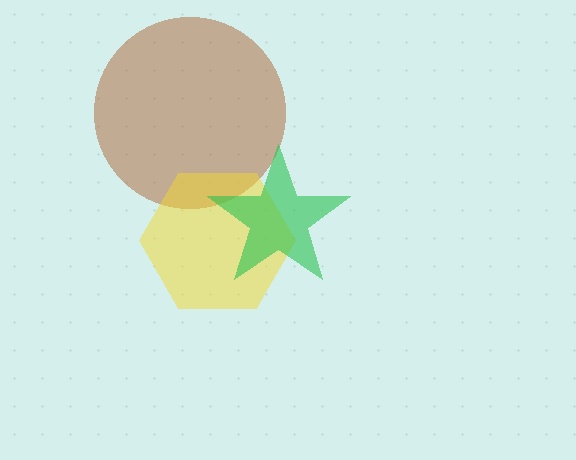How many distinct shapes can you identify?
There are 3 distinct shapes: a brown circle, a yellow hexagon, a green star.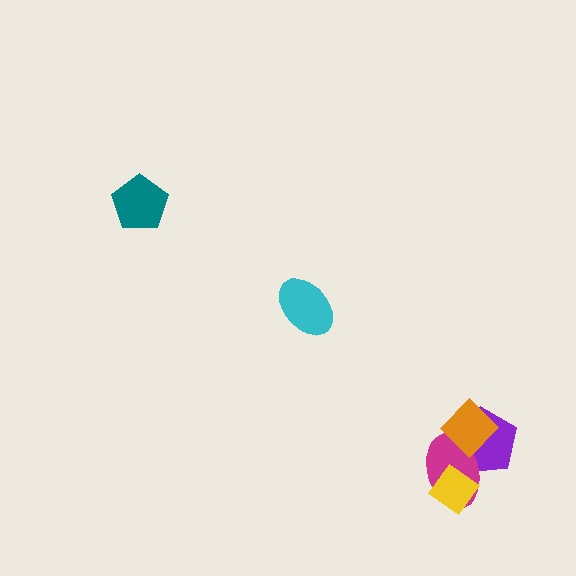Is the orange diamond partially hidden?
No, no other shape covers it.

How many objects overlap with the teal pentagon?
0 objects overlap with the teal pentagon.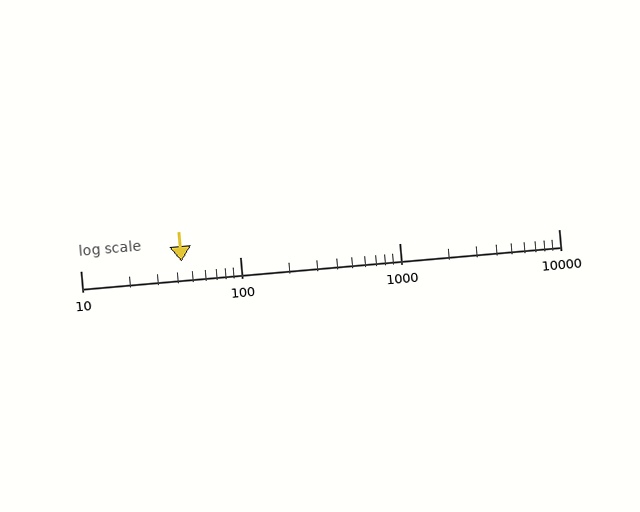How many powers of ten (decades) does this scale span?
The scale spans 3 decades, from 10 to 10000.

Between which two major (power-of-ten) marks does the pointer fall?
The pointer is between 10 and 100.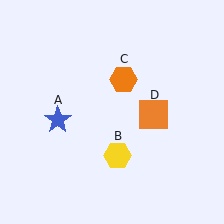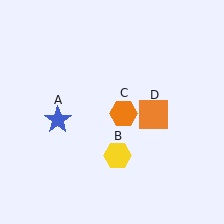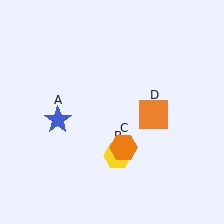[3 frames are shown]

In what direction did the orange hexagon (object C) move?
The orange hexagon (object C) moved down.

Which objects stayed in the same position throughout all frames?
Blue star (object A) and yellow hexagon (object B) and orange square (object D) remained stationary.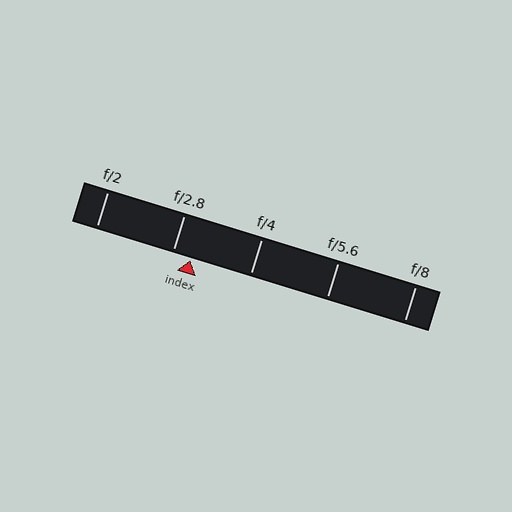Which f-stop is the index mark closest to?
The index mark is closest to f/2.8.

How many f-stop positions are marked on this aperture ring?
There are 5 f-stop positions marked.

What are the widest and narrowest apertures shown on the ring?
The widest aperture shown is f/2 and the narrowest is f/8.